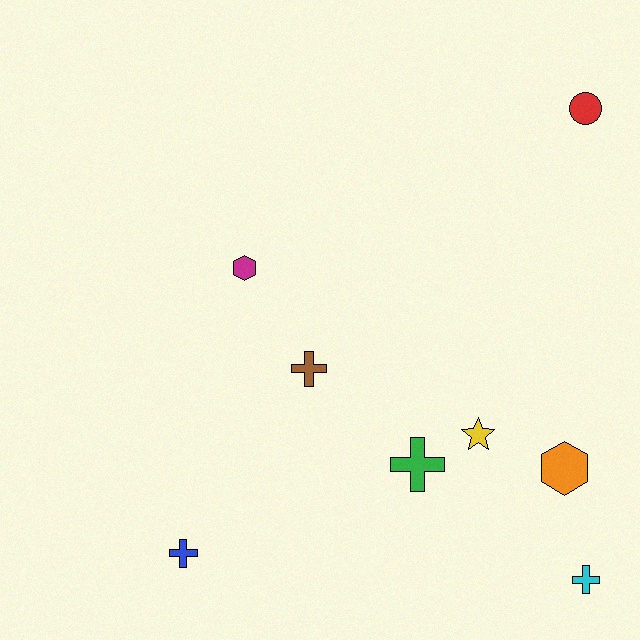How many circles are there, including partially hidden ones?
There is 1 circle.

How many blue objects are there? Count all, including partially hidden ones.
There is 1 blue object.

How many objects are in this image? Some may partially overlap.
There are 8 objects.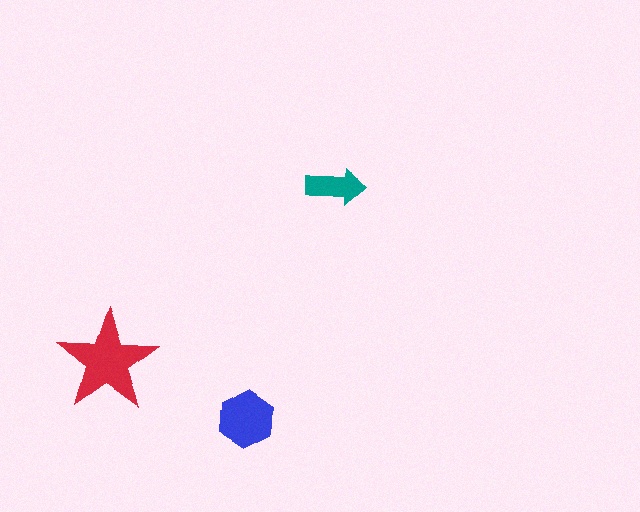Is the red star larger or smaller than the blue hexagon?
Larger.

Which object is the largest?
The red star.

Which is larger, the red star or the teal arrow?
The red star.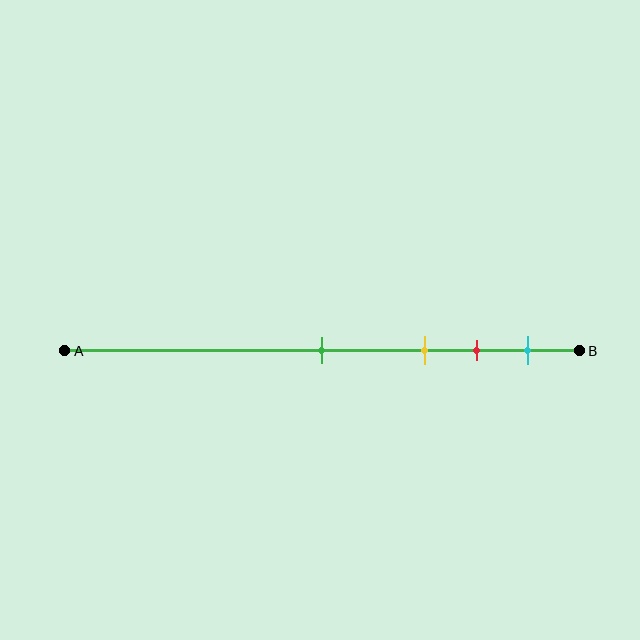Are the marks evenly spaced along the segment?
No, the marks are not evenly spaced.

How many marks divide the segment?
There are 4 marks dividing the segment.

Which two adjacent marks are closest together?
The red and cyan marks are the closest adjacent pair.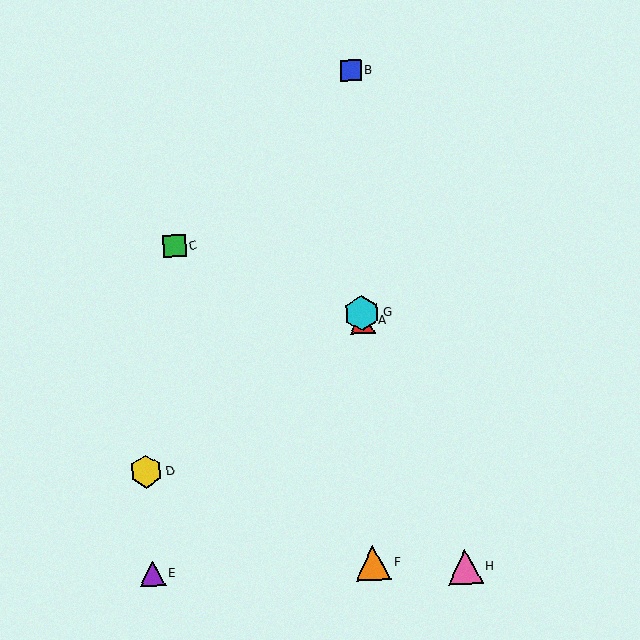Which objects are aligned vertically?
Objects A, B, F, G are aligned vertically.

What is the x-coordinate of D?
Object D is at x≈146.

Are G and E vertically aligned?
No, G is at x≈362 and E is at x≈152.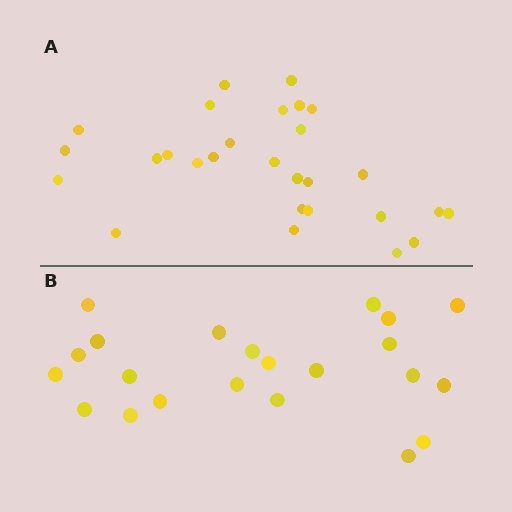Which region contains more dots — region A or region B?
Region A (the top region) has more dots.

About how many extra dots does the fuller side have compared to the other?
Region A has about 6 more dots than region B.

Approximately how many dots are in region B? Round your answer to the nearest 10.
About 20 dots. (The exact count is 22, which rounds to 20.)